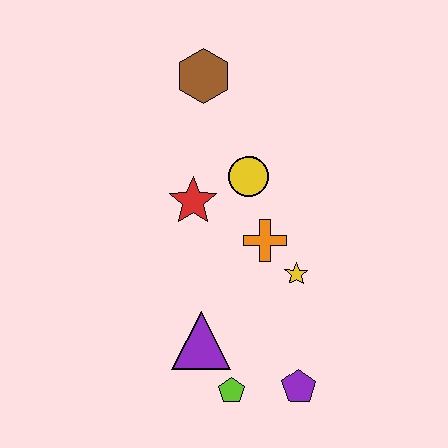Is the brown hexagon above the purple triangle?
Yes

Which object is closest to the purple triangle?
The lime pentagon is closest to the purple triangle.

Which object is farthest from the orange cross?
The brown hexagon is farthest from the orange cross.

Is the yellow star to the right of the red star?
Yes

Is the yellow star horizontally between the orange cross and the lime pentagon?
No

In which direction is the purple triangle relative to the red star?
The purple triangle is below the red star.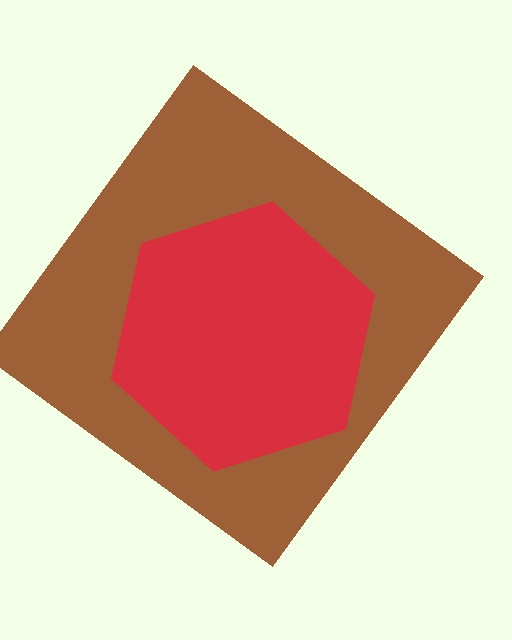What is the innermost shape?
The red hexagon.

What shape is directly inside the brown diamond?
The red hexagon.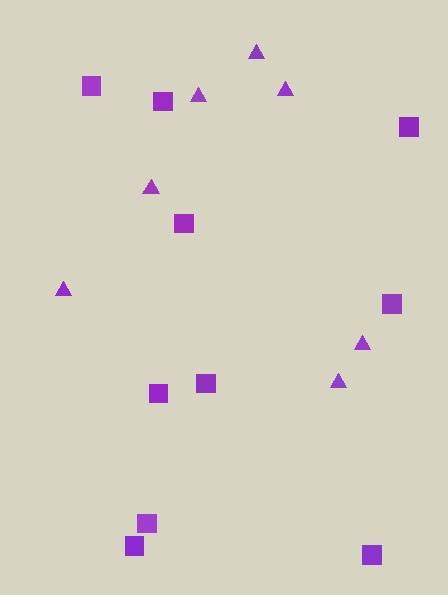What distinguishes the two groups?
There are 2 groups: one group of squares (10) and one group of triangles (7).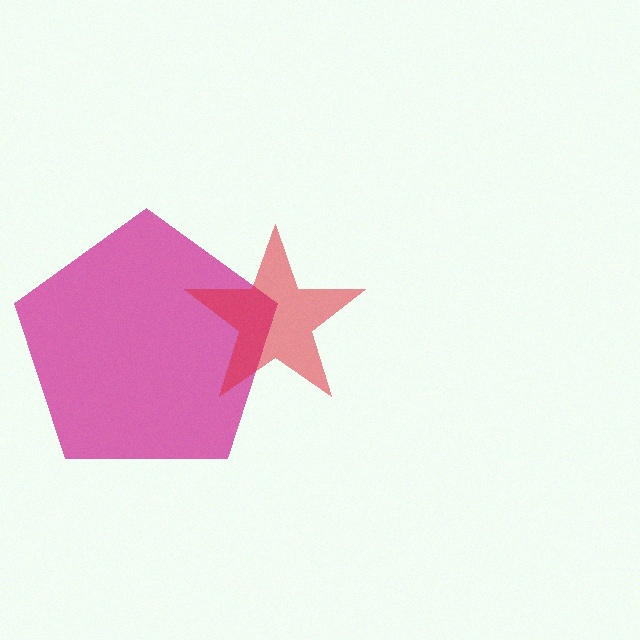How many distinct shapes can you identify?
There are 2 distinct shapes: a magenta pentagon, a red star.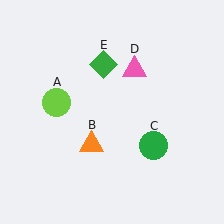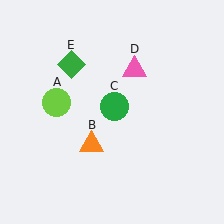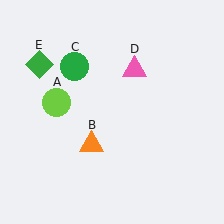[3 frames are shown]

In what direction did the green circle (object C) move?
The green circle (object C) moved up and to the left.